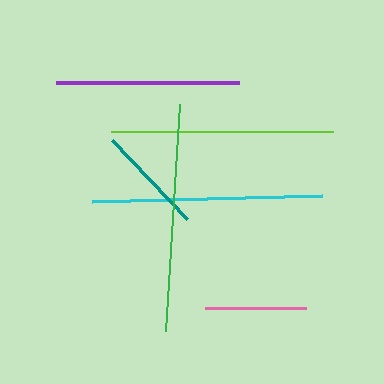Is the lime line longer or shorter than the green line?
The green line is longer than the lime line.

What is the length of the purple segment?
The purple segment is approximately 183 pixels long.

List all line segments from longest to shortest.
From longest to shortest: cyan, green, lime, purple, teal, pink.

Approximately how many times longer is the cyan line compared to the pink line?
The cyan line is approximately 2.3 times the length of the pink line.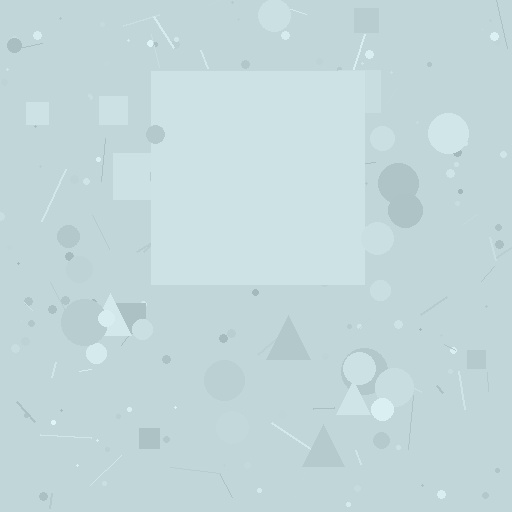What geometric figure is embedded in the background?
A square is embedded in the background.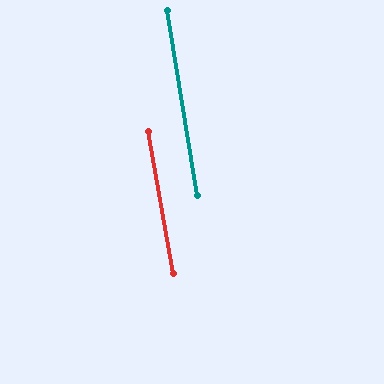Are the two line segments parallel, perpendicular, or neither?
Parallel — their directions differ by only 0.5°.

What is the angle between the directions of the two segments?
Approximately 0 degrees.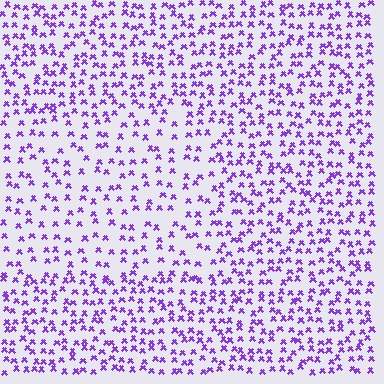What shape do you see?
I see a rectangle.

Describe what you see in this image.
The image contains small purple elements arranged at two different densities. A rectangle-shaped region is visible where the elements are less densely packed than the surrounding area.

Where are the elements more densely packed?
The elements are more densely packed outside the rectangle boundary.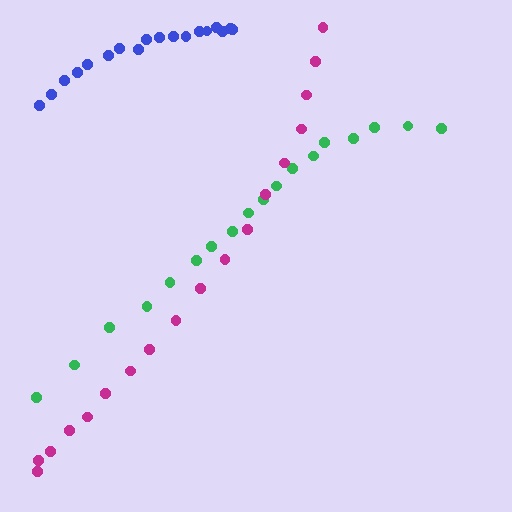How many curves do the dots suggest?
There are 3 distinct paths.